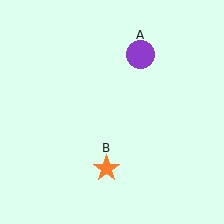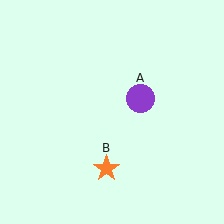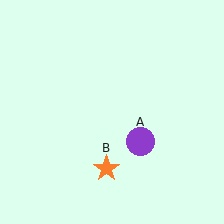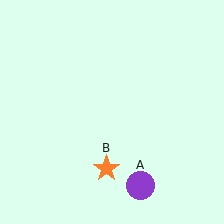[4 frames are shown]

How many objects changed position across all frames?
1 object changed position: purple circle (object A).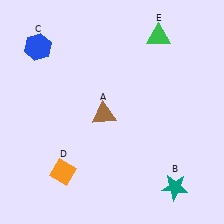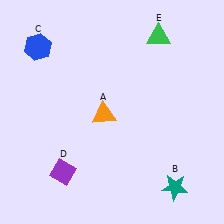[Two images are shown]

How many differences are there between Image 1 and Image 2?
There are 2 differences between the two images.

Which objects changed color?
A changed from brown to orange. D changed from orange to purple.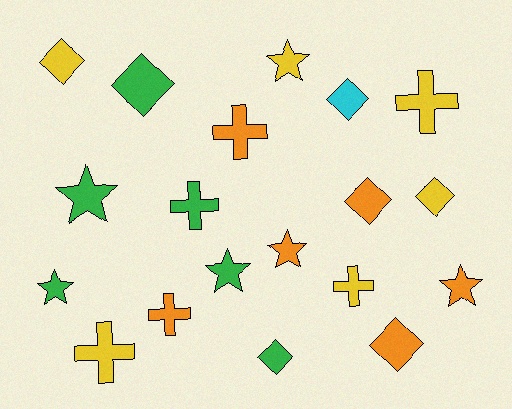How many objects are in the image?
There are 19 objects.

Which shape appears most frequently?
Diamond, with 7 objects.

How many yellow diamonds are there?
There are 2 yellow diamonds.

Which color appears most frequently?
Orange, with 6 objects.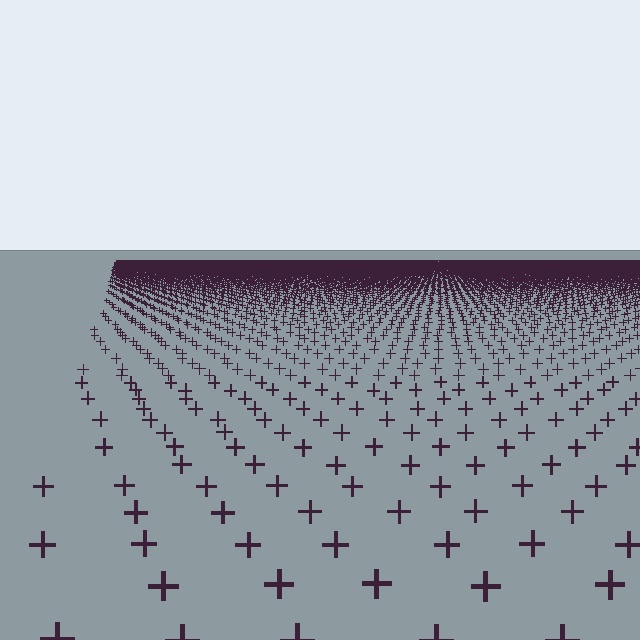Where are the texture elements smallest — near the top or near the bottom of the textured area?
Near the top.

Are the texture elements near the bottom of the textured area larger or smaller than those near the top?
Larger. Near the bottom, elements are closer to the viewer and appear at a bigger on-screen size.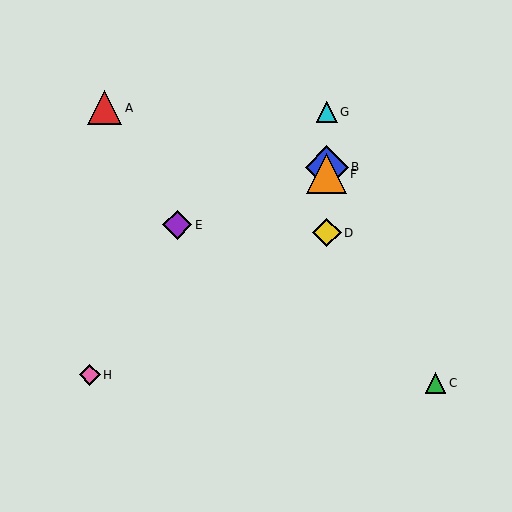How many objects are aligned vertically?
4 objects (B, D, F, G) are aligned vertically.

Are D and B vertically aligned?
Yes, both are at x≈327.